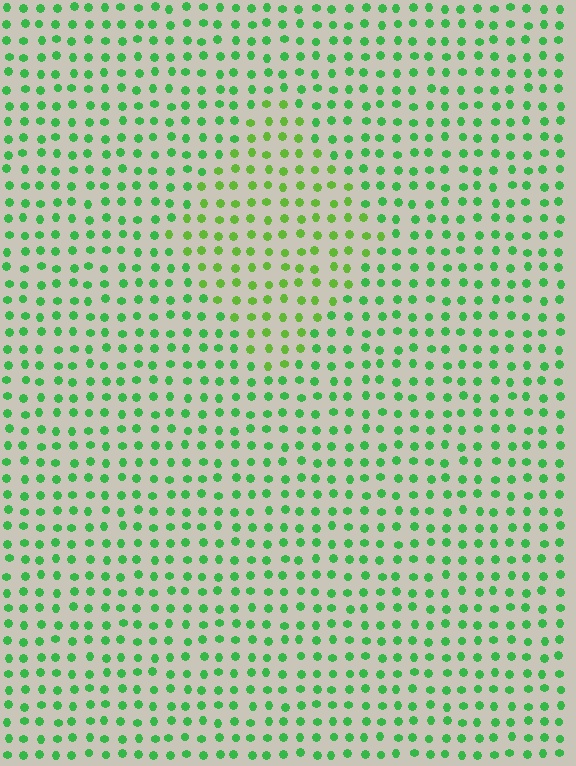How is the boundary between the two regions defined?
The boundary is defined purely by a slight shift in hue (about 28 degrees). Spacing, size, and orientation are identical on both sides.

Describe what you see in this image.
The image is filled with small green elements in a uniform arrangement. A diamond-shaped region is visible where the elements are tinted to a slightly different hue, forming a subtle color boundary.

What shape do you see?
I see a diamond.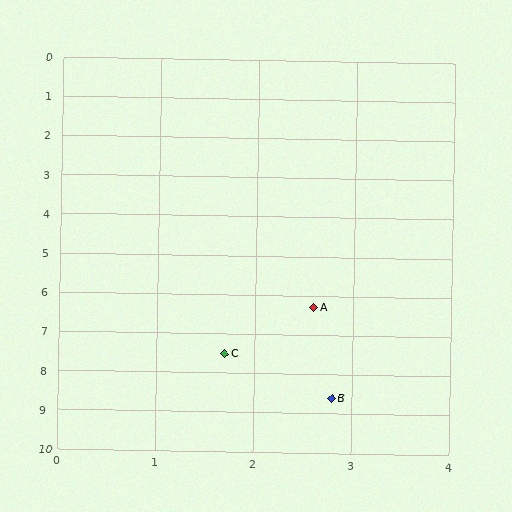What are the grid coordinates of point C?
Point C is at approximately (1.7, 7.5).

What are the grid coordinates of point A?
Point A is at approximately (2.6, 6.3).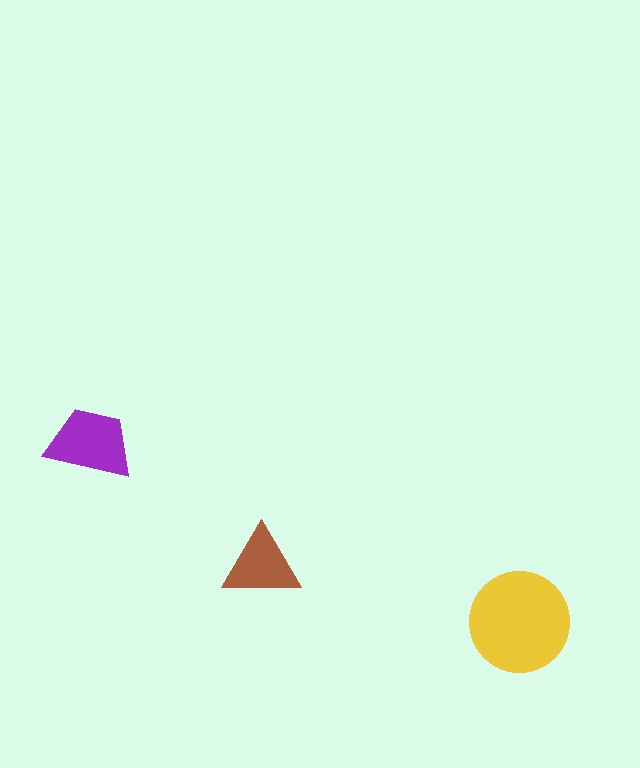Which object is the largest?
The yellow circle.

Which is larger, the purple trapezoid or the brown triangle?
The purple trapezoid.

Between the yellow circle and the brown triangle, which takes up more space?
The yellow circle.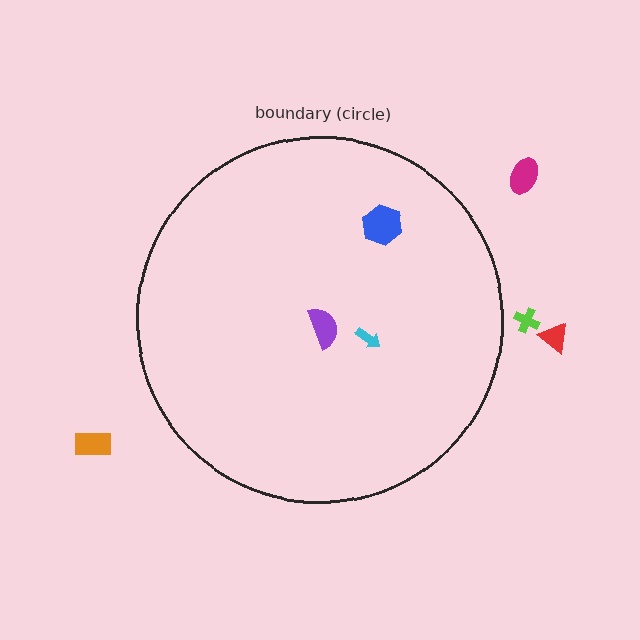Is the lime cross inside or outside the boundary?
Outside.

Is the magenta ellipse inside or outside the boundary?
Outside.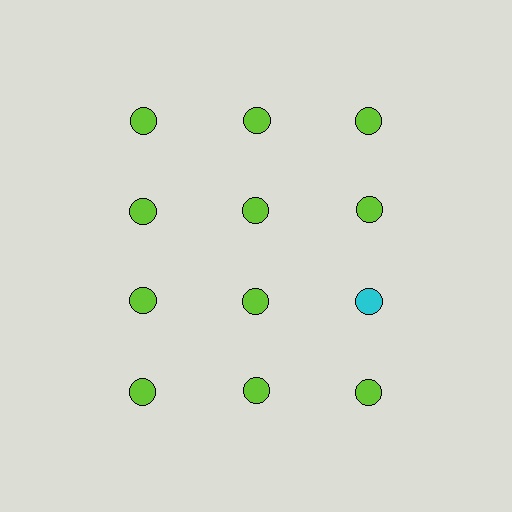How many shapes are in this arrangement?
There are 12 shapes arranged in a grid pattern.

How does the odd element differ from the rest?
It has a different color: cyan instead of lime.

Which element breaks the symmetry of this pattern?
The cyan circle in the third row, center column breaks the symmetry. All other shapes are lime circles.